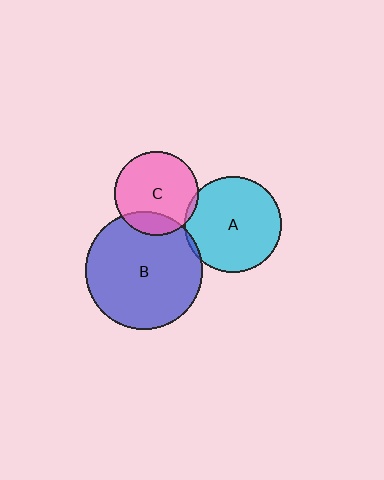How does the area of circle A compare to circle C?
Approximately 1.3 times.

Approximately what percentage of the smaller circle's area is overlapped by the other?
Approximately 5%.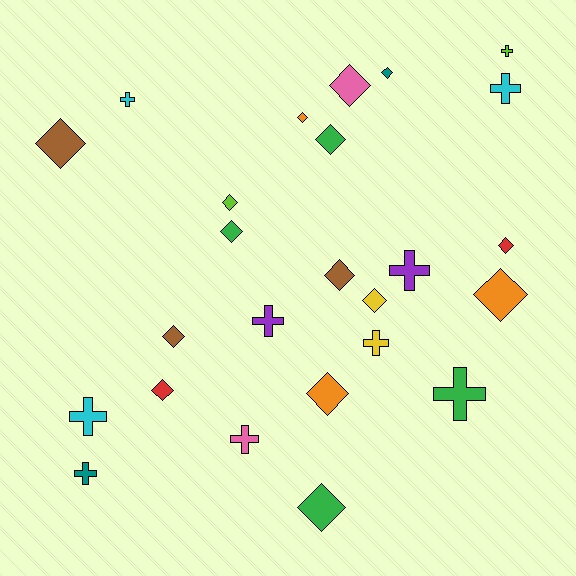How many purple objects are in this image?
There are 2 purple objects.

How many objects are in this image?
There are 25 objects.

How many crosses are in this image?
There are 10 crosses.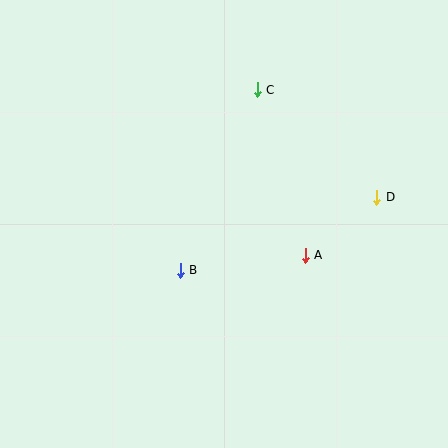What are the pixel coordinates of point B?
Point B is at (180, 270).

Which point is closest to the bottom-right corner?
Point A is closest to the bottom-right corner.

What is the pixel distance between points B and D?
The distance between B and D is 210 pixels.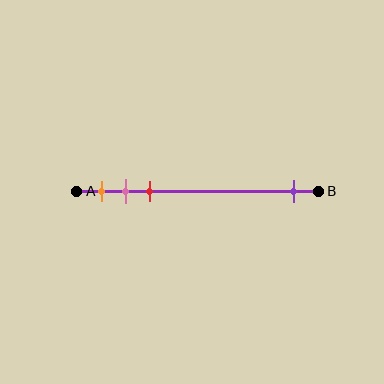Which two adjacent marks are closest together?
The pink and red marks are the closest adjacent pair.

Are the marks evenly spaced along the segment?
No, the marks are not evenly spaced.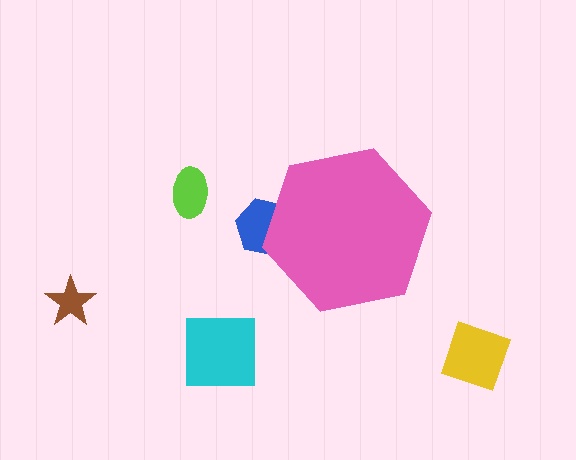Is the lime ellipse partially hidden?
No, the lime ellipse is fully visible.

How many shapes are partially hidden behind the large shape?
1 shape is partially hidden.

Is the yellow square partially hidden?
No, the yellow square is fully visible.